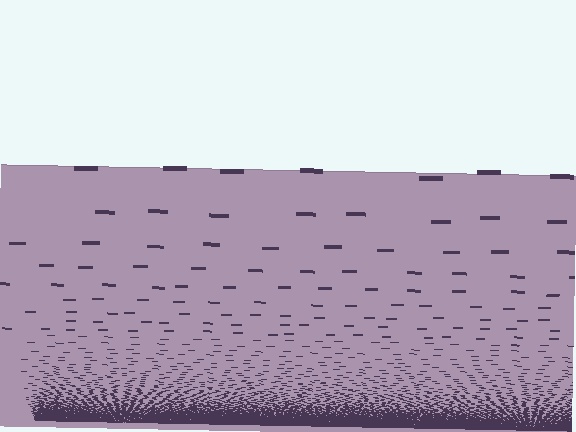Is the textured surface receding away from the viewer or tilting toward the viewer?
The surface appears to tilt toward the viewer. Texture elements get larger and sparser toward the top.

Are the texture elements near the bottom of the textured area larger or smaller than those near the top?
Smaller. The gradient is inverted — elements near the bottom are smaller and denser.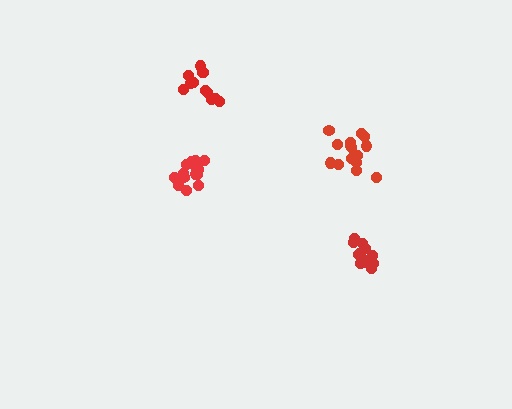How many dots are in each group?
Group 1: 15 dots, Group 2: 12 dots, Group 3: 12 dots, Group 4: 15 dots (54 total).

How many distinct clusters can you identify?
There are 4 distinct clusters.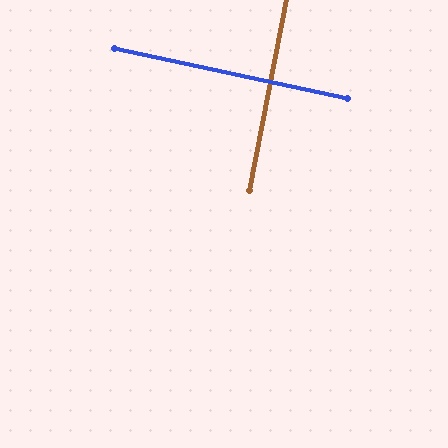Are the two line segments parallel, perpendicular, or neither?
Perpendicular — they meet at approximately 89°.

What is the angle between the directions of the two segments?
Approximately 89 degrees.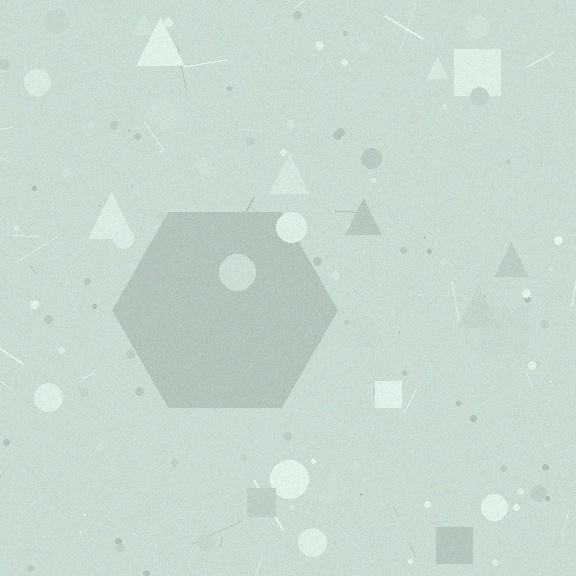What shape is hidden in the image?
A hexagon is hidden in the image.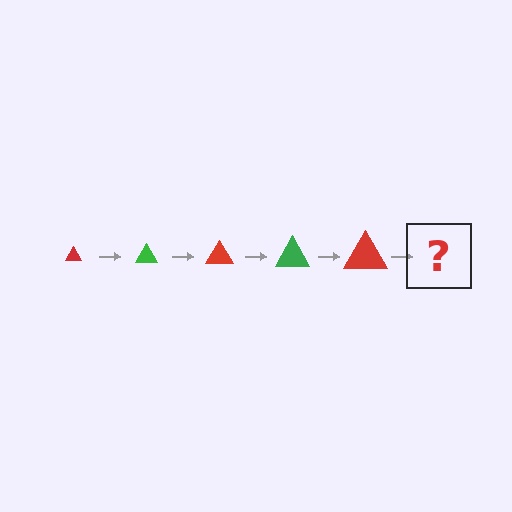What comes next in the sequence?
The next element should be a green triangle, larger than the previous one.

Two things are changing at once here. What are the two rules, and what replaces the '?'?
The two rules are that the triangle grows larger each step and the color cycles through red and green. The '?' should be a green triangle, larger than the previous one.